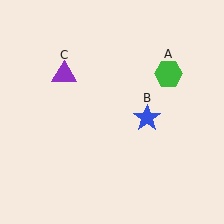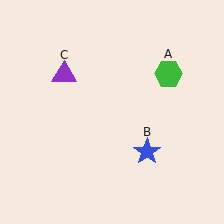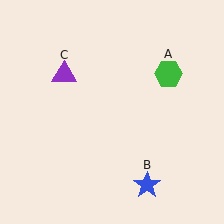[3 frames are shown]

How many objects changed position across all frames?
1 object changed position: blue star (object B).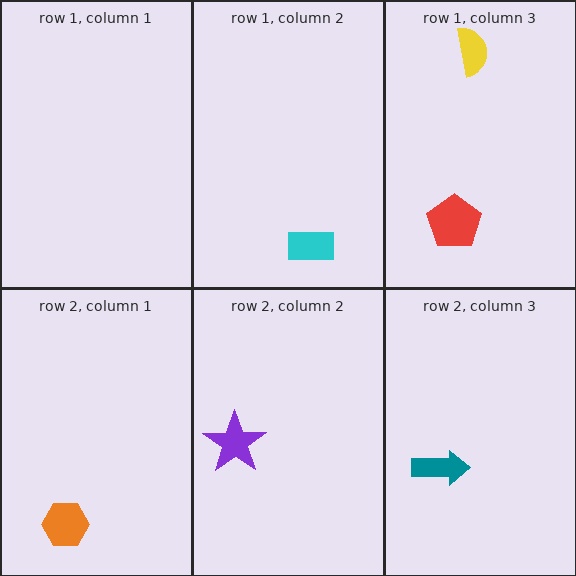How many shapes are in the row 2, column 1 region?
1.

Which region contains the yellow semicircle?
The row 1, column 3 region.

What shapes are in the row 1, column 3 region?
The yellow semicircle, the red pentagon.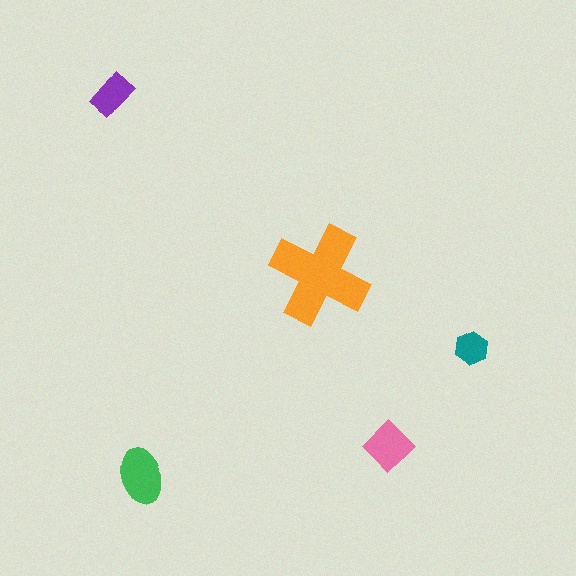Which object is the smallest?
The teal hexagon.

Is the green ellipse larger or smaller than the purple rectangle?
Larger.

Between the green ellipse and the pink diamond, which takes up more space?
The green ellipse.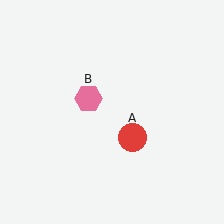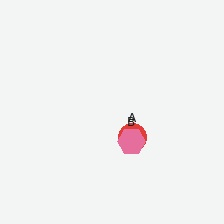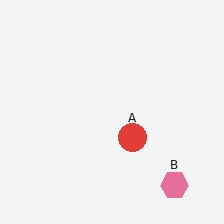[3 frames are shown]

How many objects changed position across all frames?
1 object changed position: pink hexagon (object B).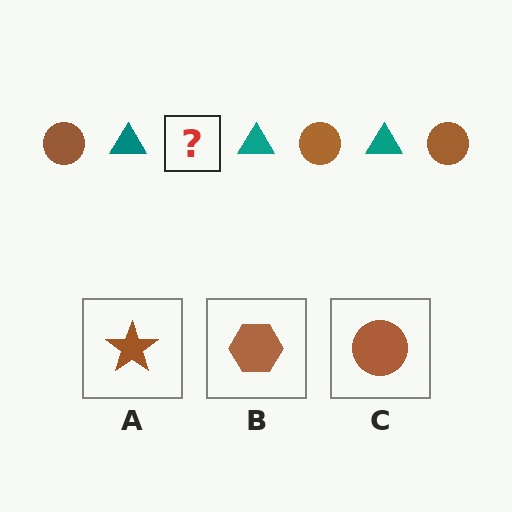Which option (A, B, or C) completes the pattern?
C.